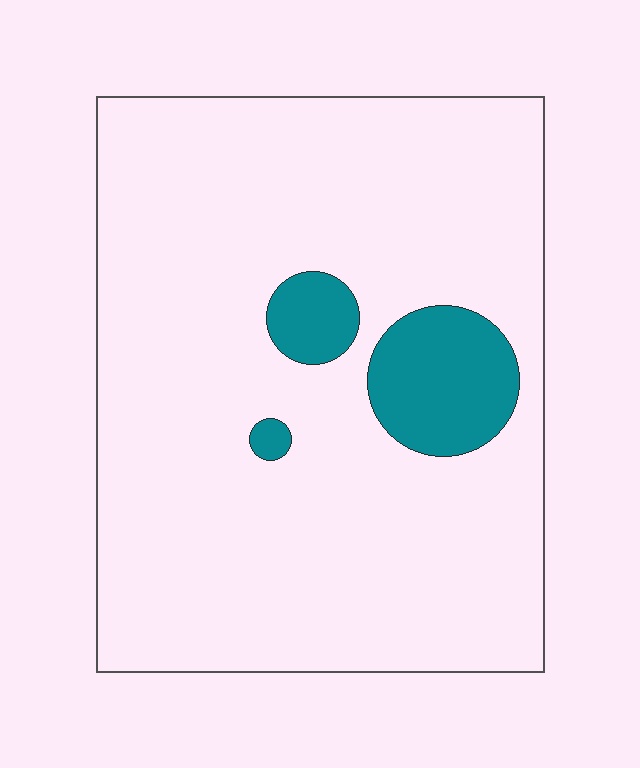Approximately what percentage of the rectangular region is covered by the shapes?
Approximately 10%.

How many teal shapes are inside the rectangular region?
3.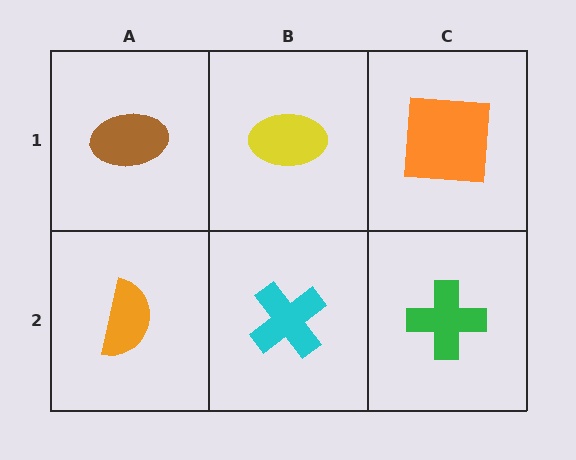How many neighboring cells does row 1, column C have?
2.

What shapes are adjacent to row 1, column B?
A cyan cross (row 2, column B), a brown ellipse (row 1, column A), an orange square (row 1, column C).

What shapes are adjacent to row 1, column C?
A green cross (row 2, column C), a yellow ellipse (row 1, column B).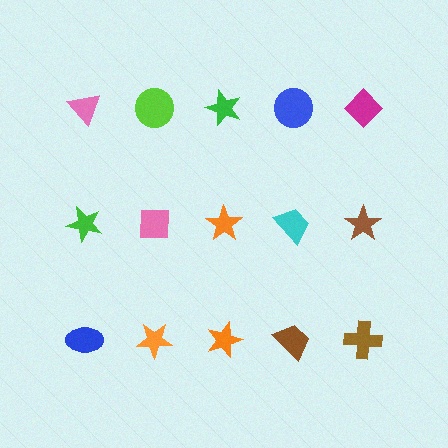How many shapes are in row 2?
5 shapes.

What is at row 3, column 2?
An orange star.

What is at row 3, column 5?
A brown cross.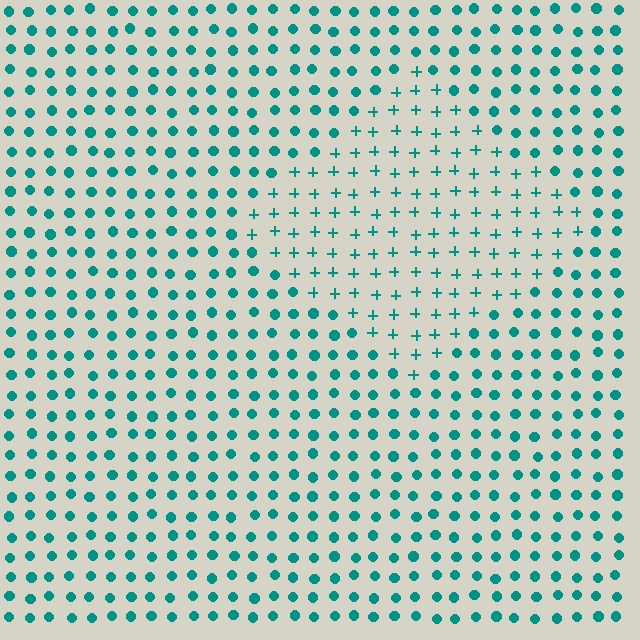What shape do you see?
I see a diamond.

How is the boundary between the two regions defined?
The boundary is defined by a change in element shape: plus signs inside vs. circles outside. All elements share the same color and spacing.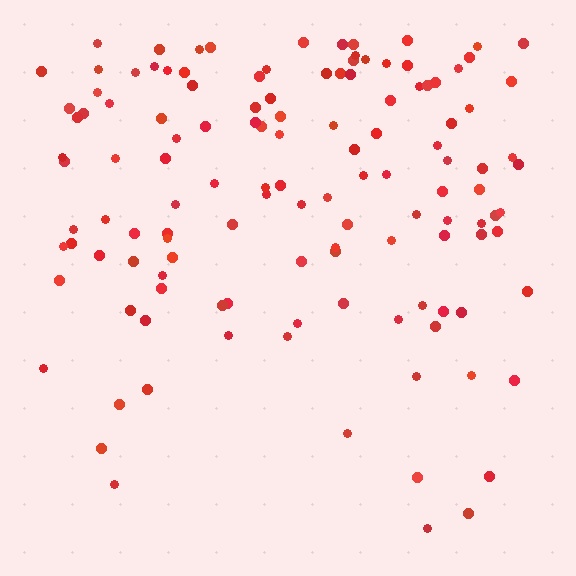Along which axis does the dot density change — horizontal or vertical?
Vertical.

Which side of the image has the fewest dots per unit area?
The bottom.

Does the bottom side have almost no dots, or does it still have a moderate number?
Still a moderate number, just noticeably fewer than the top.